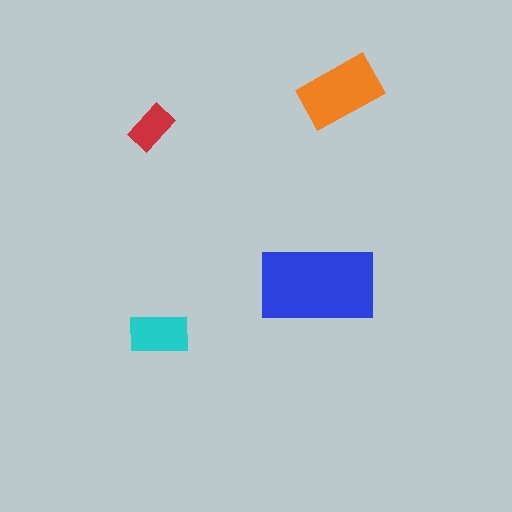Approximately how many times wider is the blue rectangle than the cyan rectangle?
About 2 times wider.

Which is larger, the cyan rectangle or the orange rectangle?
The orange one.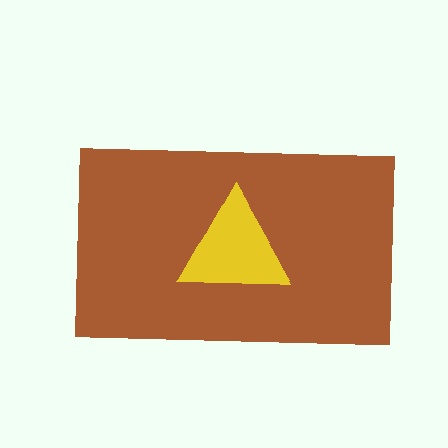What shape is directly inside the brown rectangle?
The yellow triangle.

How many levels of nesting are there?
2.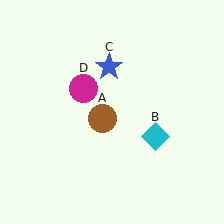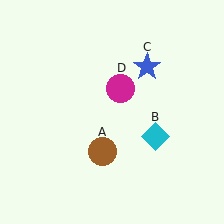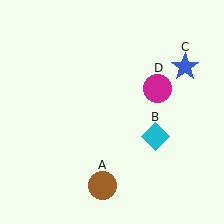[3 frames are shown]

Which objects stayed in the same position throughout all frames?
Cyan diamond (object B) remained stationary.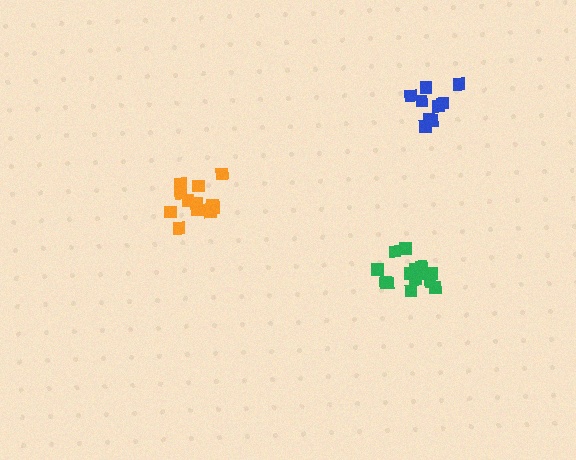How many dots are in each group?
Group 1: 15 dots, Group 2: 9 dots, Group 3: 15 dots (39 total).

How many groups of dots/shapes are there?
There are 3 groups.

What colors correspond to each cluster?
The clusters are colored: orange, blue, green.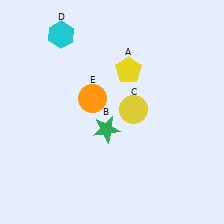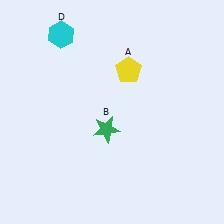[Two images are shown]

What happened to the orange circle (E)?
The orange circle (E) was removed in Image 2. It was in the top-left area of Image 1.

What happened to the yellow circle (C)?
The yellow circle (C) was removed in Image 2. It was in the top-right area of Image 1.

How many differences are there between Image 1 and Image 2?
There are 2 differences between the two images.